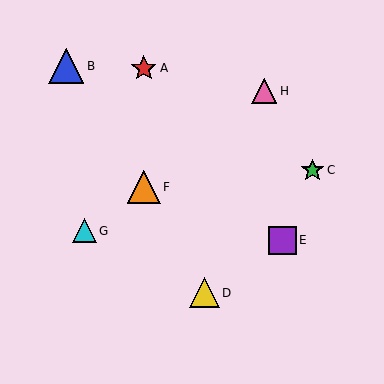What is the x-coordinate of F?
Object F is at x≈144.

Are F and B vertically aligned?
No, F is at x≈144 and B is at x≈66.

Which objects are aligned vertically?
Objects A, F are aligned vertically.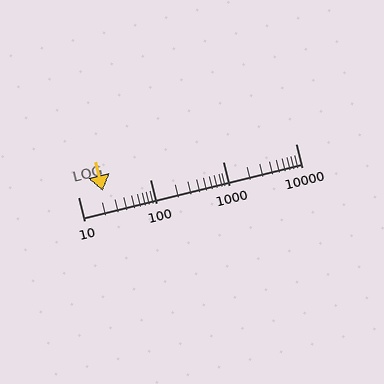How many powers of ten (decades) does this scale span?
The scale spans 3 decades, from 10 to 10000.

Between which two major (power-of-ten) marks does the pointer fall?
The pointer is between 10 and 100.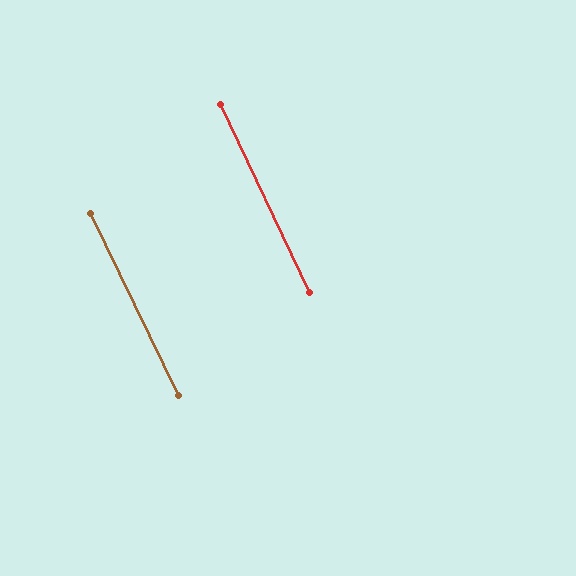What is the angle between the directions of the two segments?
Approximately 1 degree.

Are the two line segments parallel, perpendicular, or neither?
Parallel — their directions differ by only 0.7°.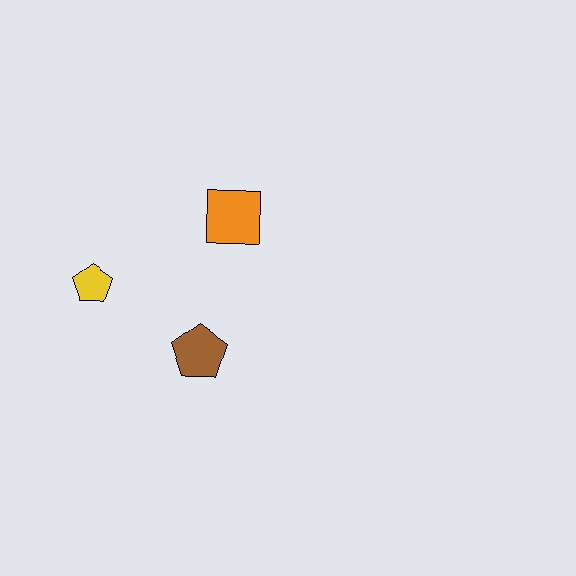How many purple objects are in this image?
There are no purple objects.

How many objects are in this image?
There are 3 objects.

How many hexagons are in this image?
There are no hexagons.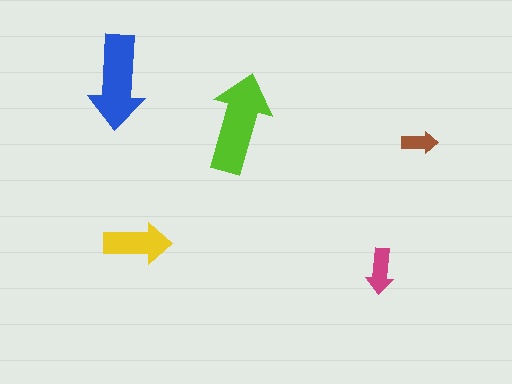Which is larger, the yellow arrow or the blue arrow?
The blue one.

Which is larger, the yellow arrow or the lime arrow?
The lime one.